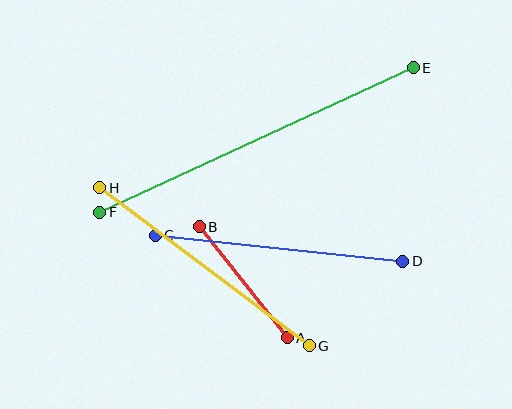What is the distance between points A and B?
The distance is approximately 142 pixels.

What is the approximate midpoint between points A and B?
The midpoint is at approximately (243, 282) pixels.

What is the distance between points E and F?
The distance is approximately 345 pixels.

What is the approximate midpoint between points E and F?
The midpoint is at approximately (257, 140) pixels.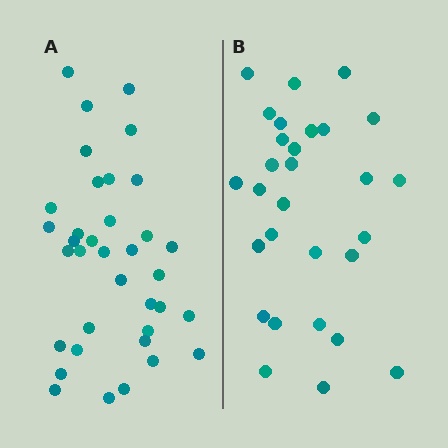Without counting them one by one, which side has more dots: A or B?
Region A (the left region) has more dots.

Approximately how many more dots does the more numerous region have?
Region A has roughly 8 or so more dots than region B.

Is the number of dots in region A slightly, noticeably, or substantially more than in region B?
Region A has only slightly more — the two regions are fairly close. The ratio is roughly 1.2 to 1.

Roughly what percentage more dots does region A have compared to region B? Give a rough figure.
About 25% more.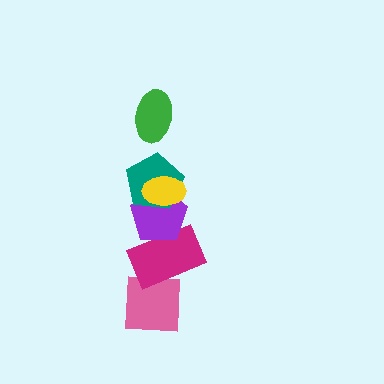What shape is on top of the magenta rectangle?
The purple pentagon is on top of the magenta rectangle.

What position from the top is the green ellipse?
The green ellipse is 1st from the top.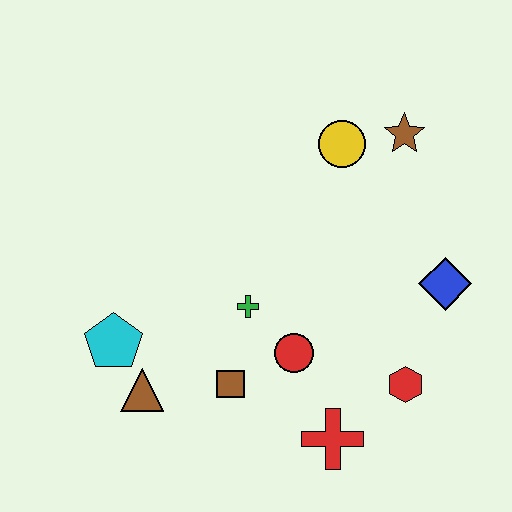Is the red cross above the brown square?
No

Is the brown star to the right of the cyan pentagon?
Yes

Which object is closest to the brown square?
The red circle is closest to the brown square.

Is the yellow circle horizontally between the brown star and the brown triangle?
Yes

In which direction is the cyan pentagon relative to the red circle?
The cyan pentagon is to the left of the red circle.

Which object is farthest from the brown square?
The brown star is farthest from the brown square.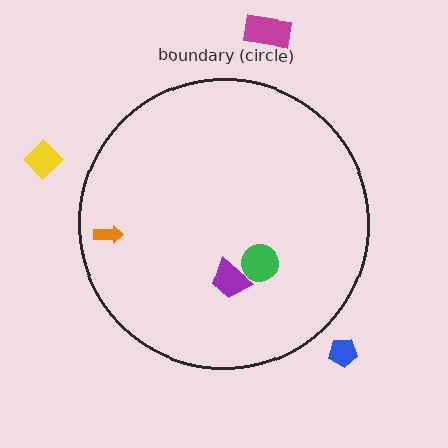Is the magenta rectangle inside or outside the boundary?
Outside.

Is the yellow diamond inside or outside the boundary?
Outside.